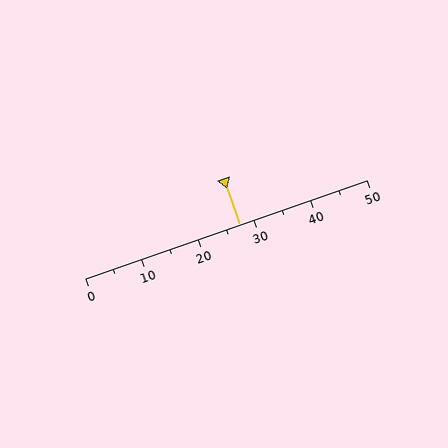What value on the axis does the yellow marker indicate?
The marker indicates approximately 27.5.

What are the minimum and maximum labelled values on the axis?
The axis runs from 0 to 50.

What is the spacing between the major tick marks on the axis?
The major ticks are spaced 10 apart.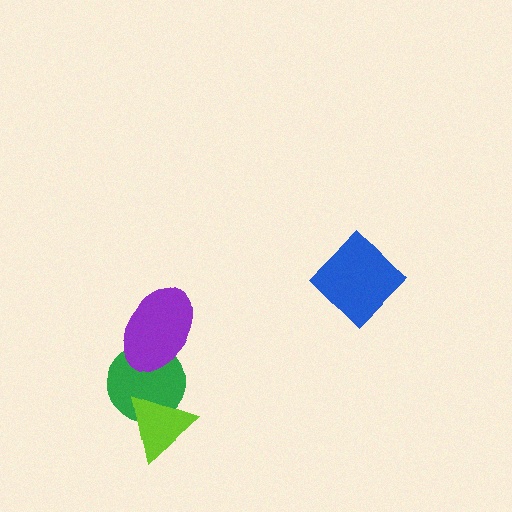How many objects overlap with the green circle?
2 objects overlap with the green circle.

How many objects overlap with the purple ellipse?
1 object overlaps with the purple ellipse.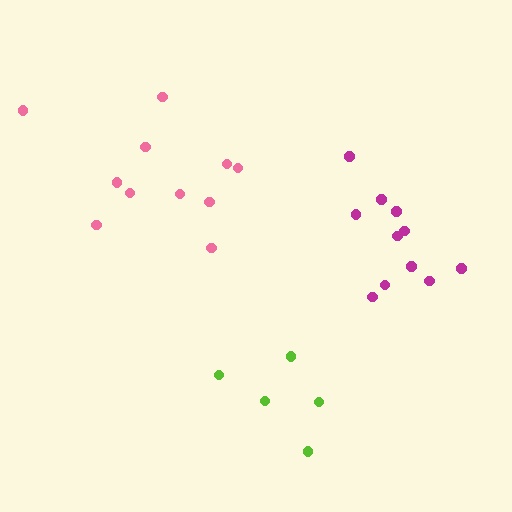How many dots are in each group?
Group 1: 11 dots, Group 2: 5 dots, Group 3: 11 dots (27 total).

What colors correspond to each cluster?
The clusters are colored: pink, lime, magenta.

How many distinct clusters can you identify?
There are 3 distinct clusters.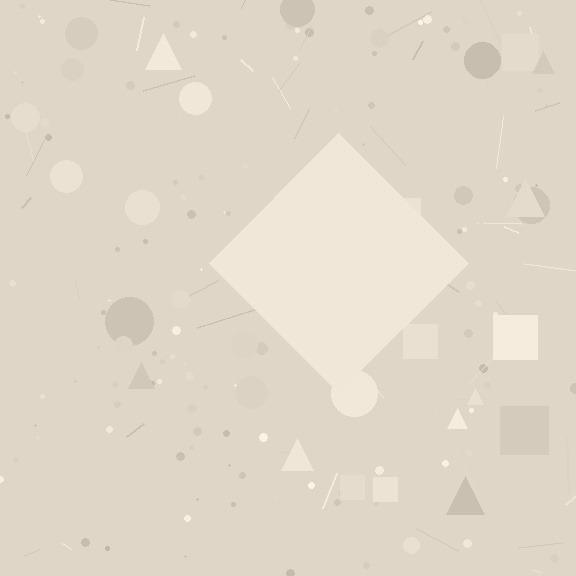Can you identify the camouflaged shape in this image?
The camouflaged shape is a diamond.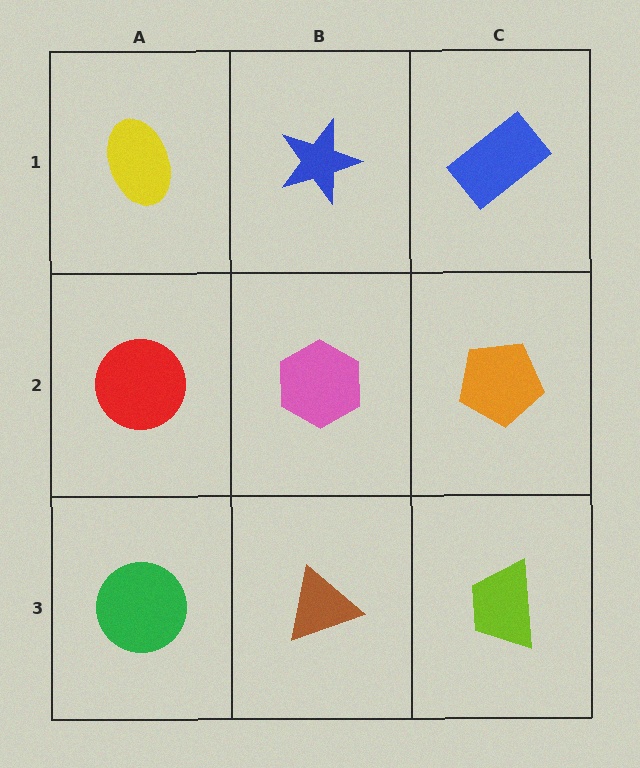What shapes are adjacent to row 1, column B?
A pink hexagon (row 2, column B), a yellow ellipse (row 1, column A), a blue rectangle (row 1, column C).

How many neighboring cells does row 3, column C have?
2.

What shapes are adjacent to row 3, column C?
An orange pentagon (row 2, column C), a brown triangle (row 3, column B).